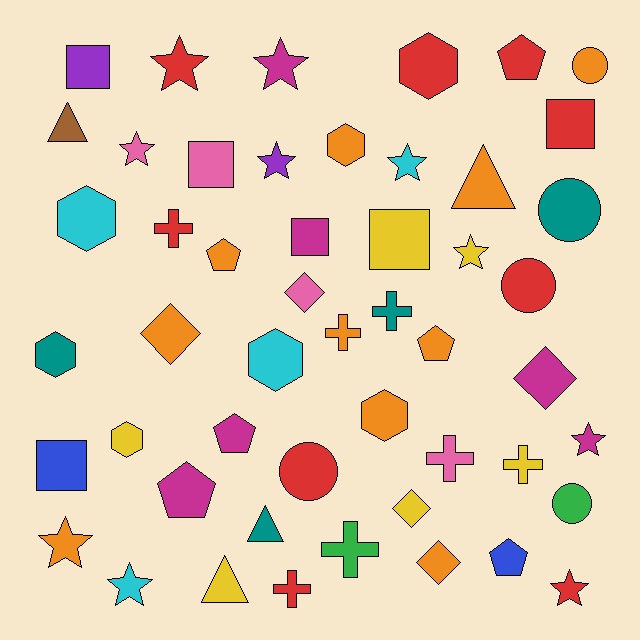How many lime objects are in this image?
There are no lime objects.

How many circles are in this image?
There are 5 circles.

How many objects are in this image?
There are 50 objects.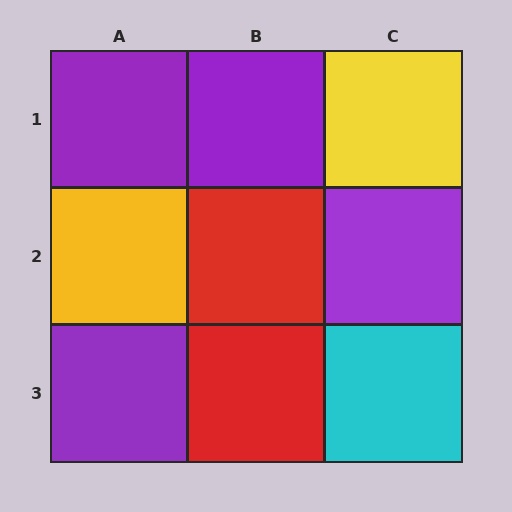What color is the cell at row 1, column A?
Purple.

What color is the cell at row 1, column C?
Yellow.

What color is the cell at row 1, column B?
Purple.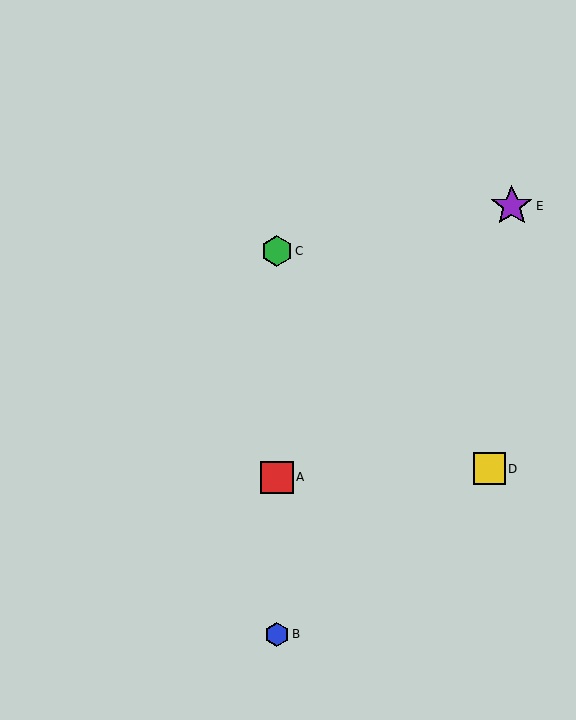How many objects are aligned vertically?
3 objects (A, B, C) are aligned vertically.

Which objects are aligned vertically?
Objects A, B, C are aligned vertically.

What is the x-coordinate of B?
Object B is at x≈277.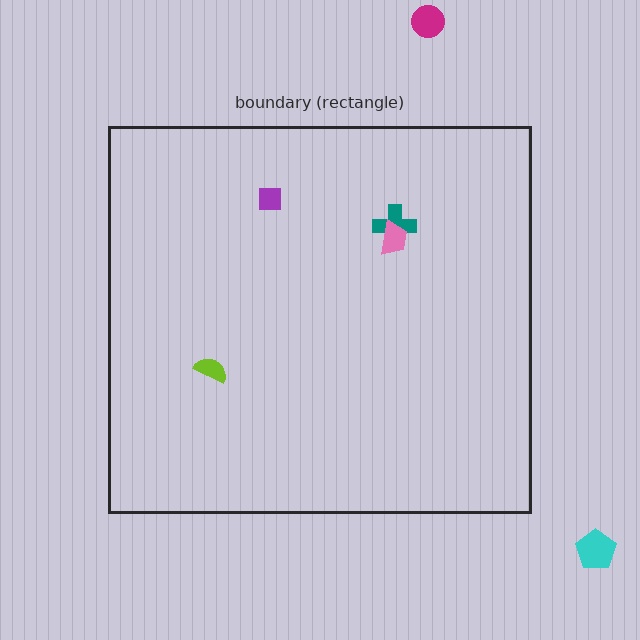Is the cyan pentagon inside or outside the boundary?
Outside.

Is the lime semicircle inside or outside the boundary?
Inside.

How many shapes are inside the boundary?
4 inside, 2 outside.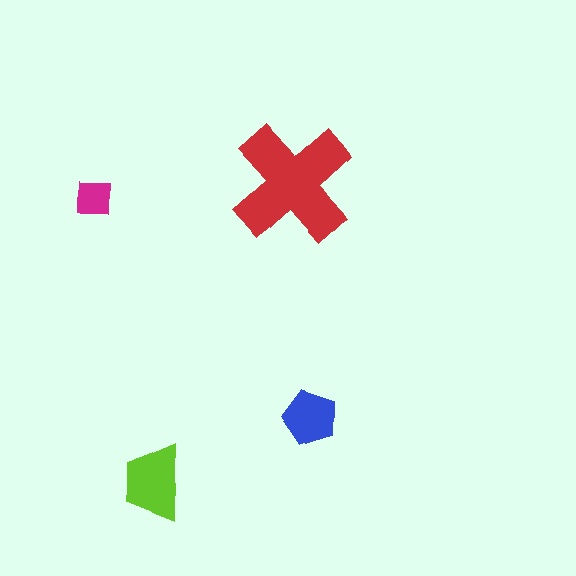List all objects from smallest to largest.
The magenta square, the blue pentagon, the lime trapezoid, the red cross.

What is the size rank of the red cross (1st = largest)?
1st.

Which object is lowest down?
The lime trapezoid is bottommost.